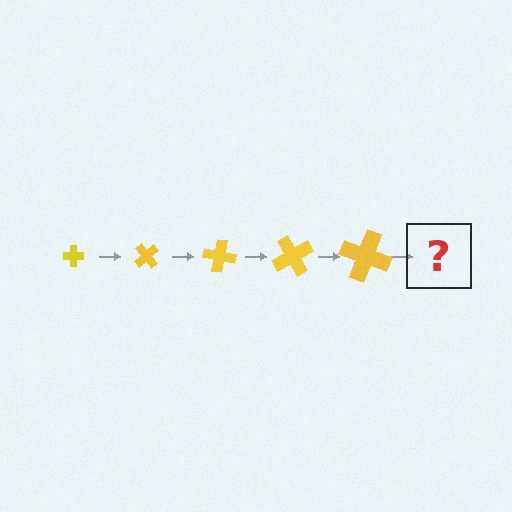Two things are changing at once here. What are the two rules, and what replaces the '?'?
The two rules are that the cross grows larger each step and it rotates 50 degrees each step. The '?' should be a cross, larger than the previous one and rotated 250 degrees from the start.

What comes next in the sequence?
The next element should be a cross, larger than the previous one and rotated 250 degrees from the start.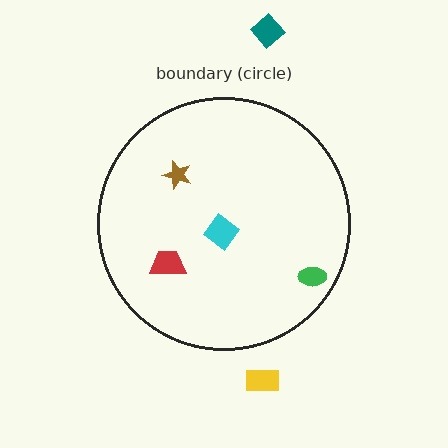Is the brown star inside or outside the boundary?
Inside.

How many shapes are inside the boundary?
4 inside, 2 outside.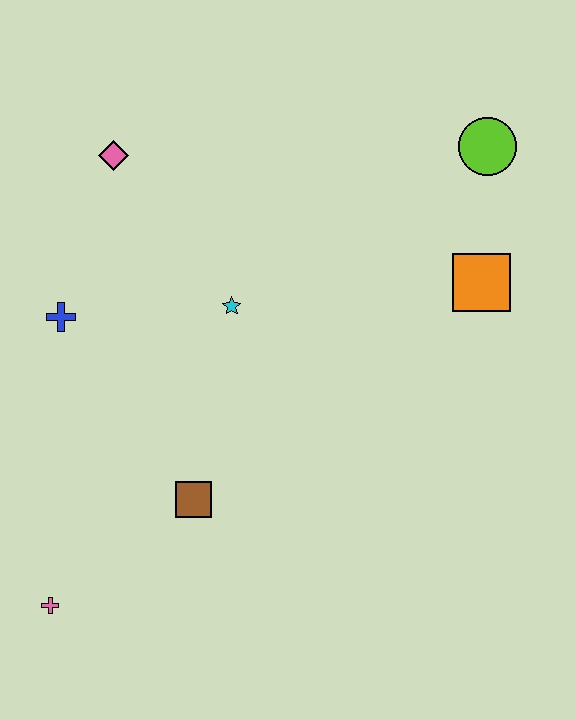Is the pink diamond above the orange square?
Yes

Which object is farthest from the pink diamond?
The pink cross is farthest from the pink diamond.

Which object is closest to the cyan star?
The blue cross is closest to the cyan star.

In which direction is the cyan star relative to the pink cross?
The cyan star is above the pink cross.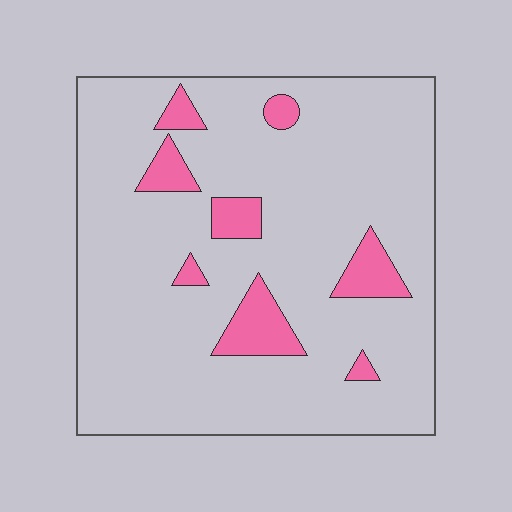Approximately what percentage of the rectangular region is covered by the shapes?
Approximately 10%.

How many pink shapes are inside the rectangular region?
8.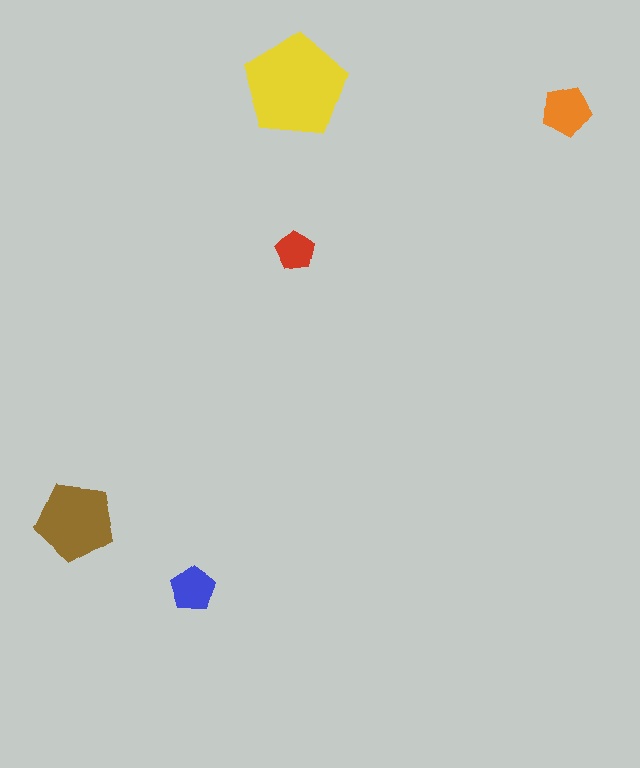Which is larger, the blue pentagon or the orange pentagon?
The orange one.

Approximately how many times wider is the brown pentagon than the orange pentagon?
About 1.5 times wider.